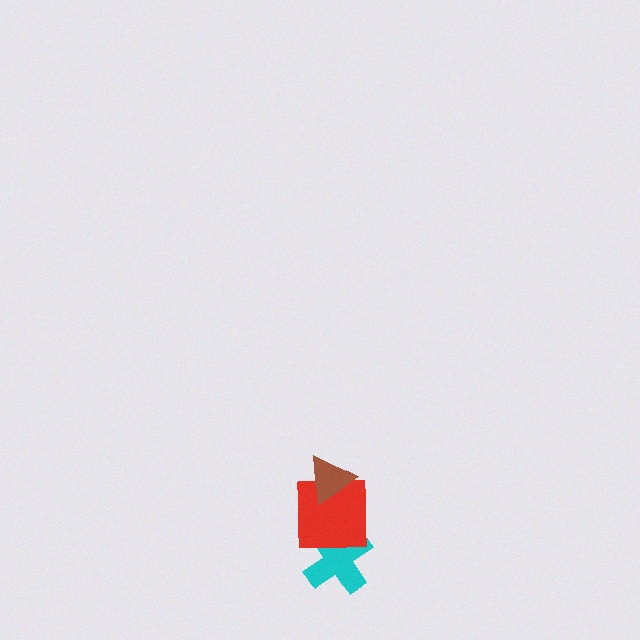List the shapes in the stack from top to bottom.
From top to bottom: the brown triangle, the red square, the cyan cross.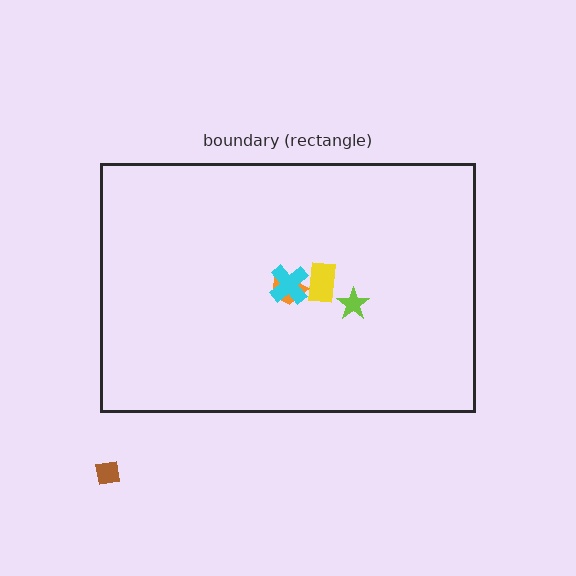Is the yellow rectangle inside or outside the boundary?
Inside.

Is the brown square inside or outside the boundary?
Outside.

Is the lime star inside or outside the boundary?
Inside.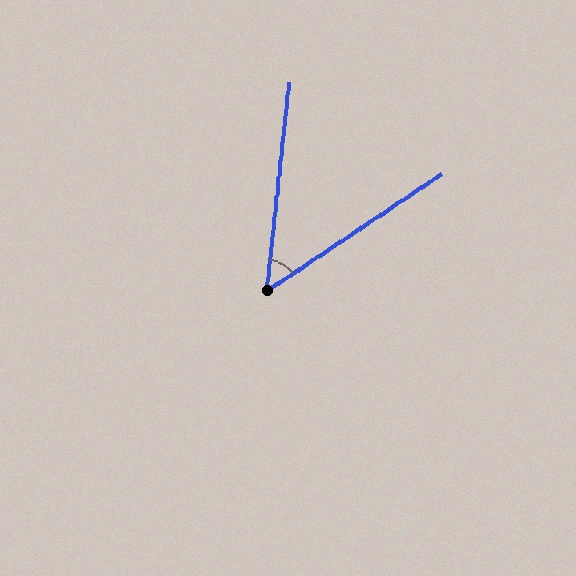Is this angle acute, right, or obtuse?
It is acute.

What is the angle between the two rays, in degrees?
Approximately 50 degrees.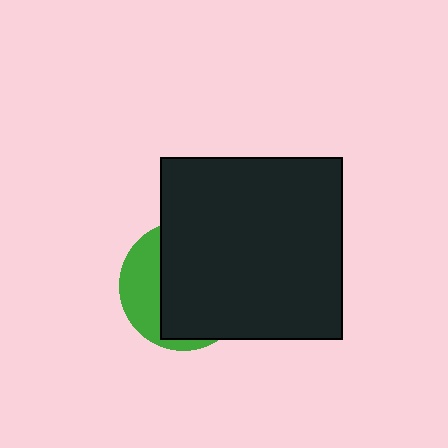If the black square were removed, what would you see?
You would see the complete green circle.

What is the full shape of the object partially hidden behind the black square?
The partially hidden object is a green circle.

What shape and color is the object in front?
The object in front is a black square.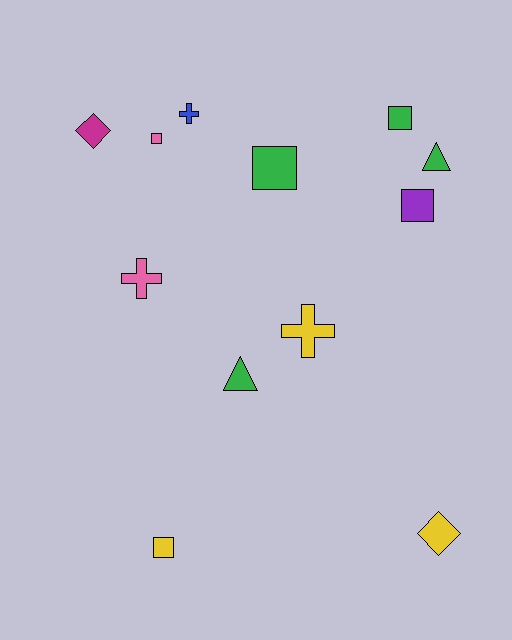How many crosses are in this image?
There are 3 crosses.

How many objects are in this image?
There are 12 objects.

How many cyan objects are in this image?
There are no cyan objects.